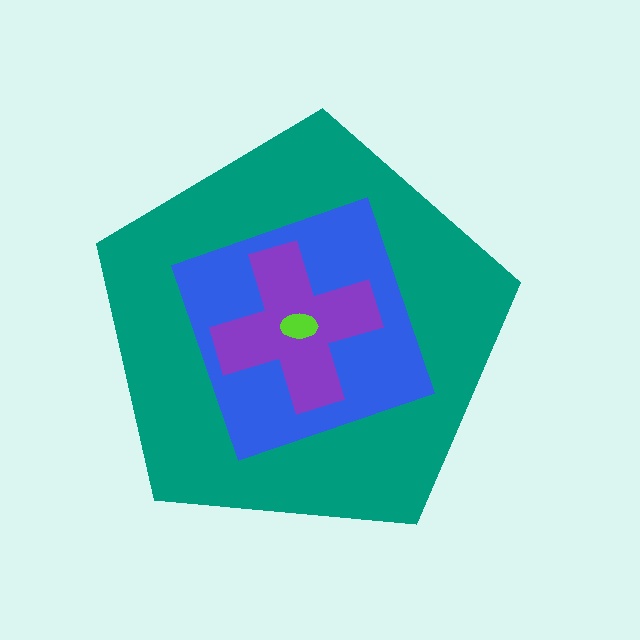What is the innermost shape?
The lime ellipse.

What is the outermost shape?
The teal pentagon.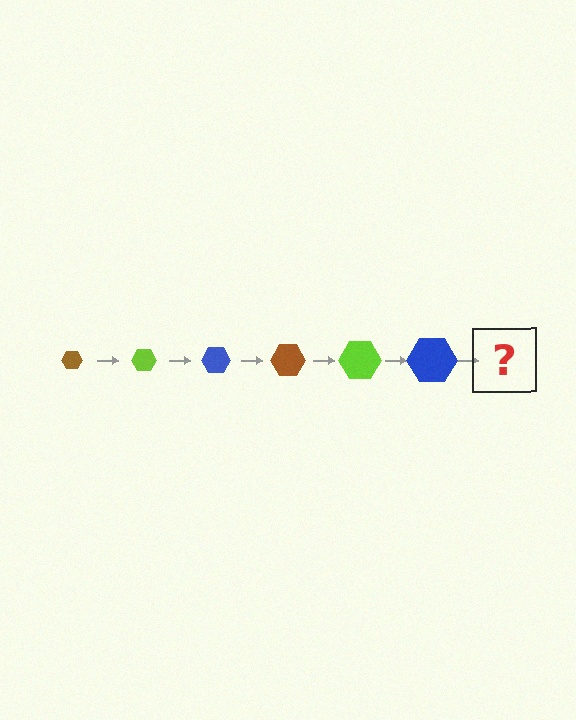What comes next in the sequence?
The next element should be a brown hexagon, larger than the previous one.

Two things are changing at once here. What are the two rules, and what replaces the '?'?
The two rules are that the hexagon grows larger each step and the color cycles through brown, lime, and blue. The '?' should be a brown hexagon, larger than the previous one.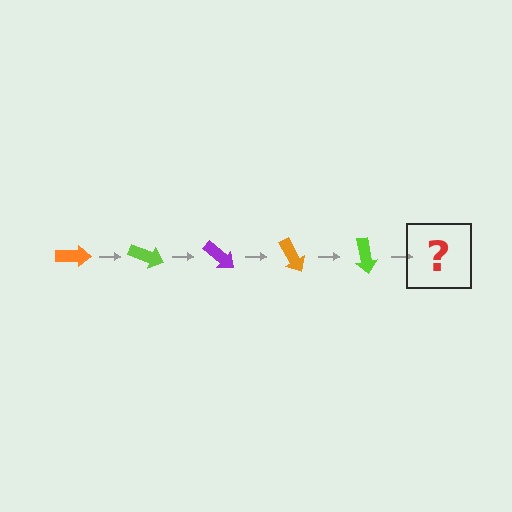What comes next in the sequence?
The next element should be a purple arrow, rotated 100 degrees from the start.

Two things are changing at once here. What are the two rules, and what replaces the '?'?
The two rules are that it rotates 20 degrees each step and the color cycles through orange, lime, and purple. The '?' should be a purple arrow, rotated 100 degrees from the start.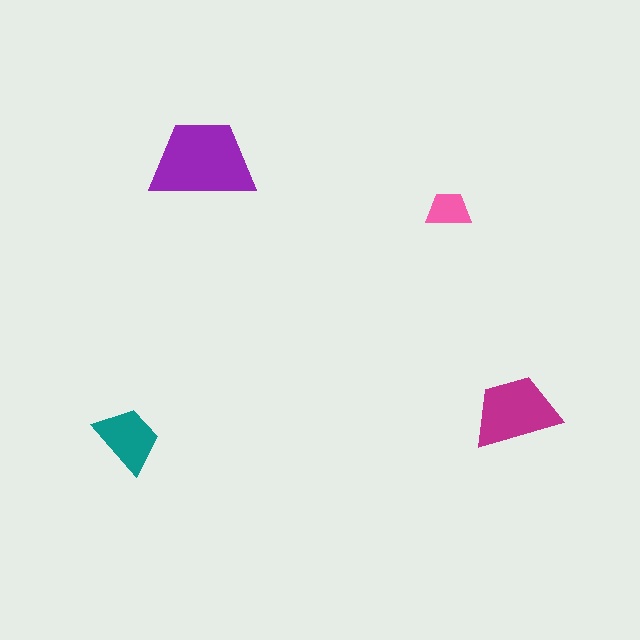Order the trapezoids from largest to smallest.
the purple one, the magenta one, the teal one, the pink one.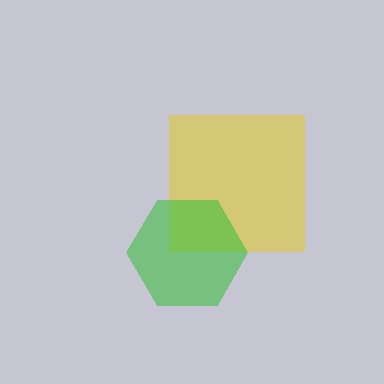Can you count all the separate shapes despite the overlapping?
Yes, there are 2 separate shapes.